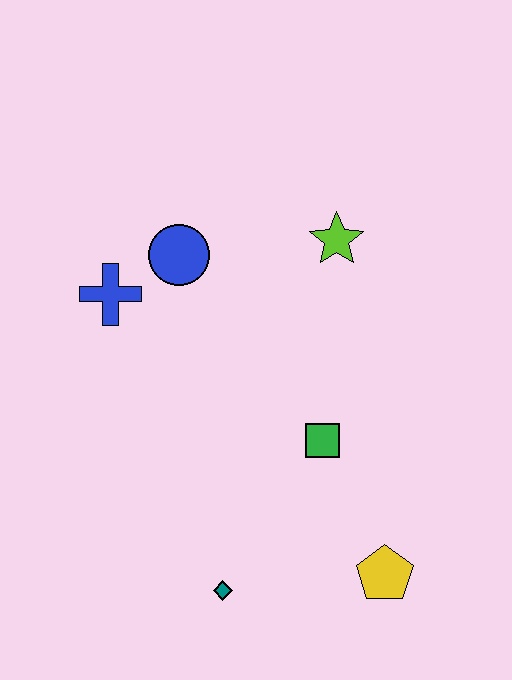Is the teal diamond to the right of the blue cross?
Yes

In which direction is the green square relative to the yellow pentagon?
The green square is above the yellow pentagon.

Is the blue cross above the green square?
Yes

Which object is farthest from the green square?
The blue cross is farthest from the green square.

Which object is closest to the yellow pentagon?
The green square is closest to the yellow pentagon.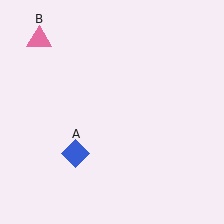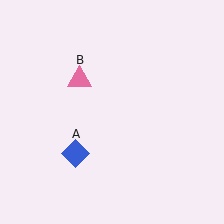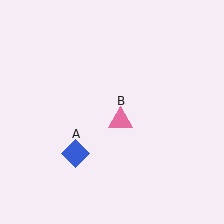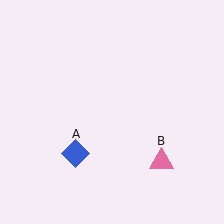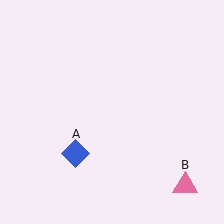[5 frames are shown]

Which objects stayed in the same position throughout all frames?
Blue diamond (object A) remained stationary.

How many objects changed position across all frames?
1 object changed position: pink triangle (object B).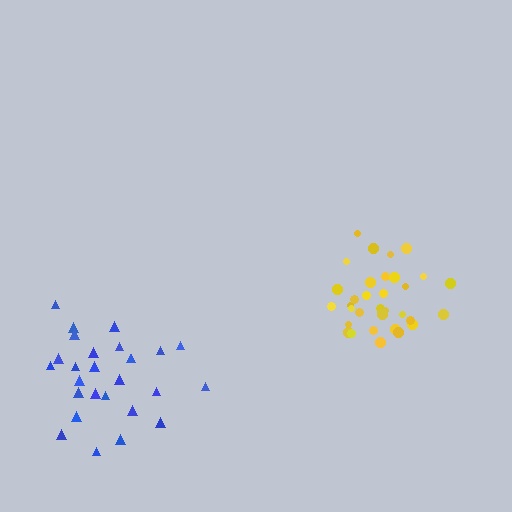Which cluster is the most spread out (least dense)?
Blue.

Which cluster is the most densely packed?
Yellow.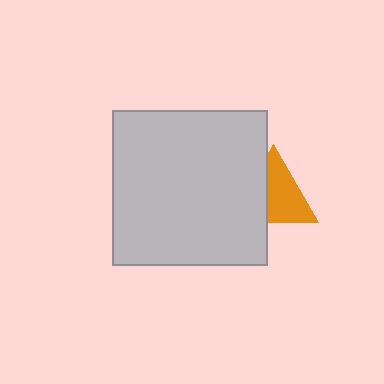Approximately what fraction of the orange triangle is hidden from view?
Roughly 38% of the orange triangle is hidden behind the light gray square.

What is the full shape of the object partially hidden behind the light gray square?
The partially hidden object is an orange triangle.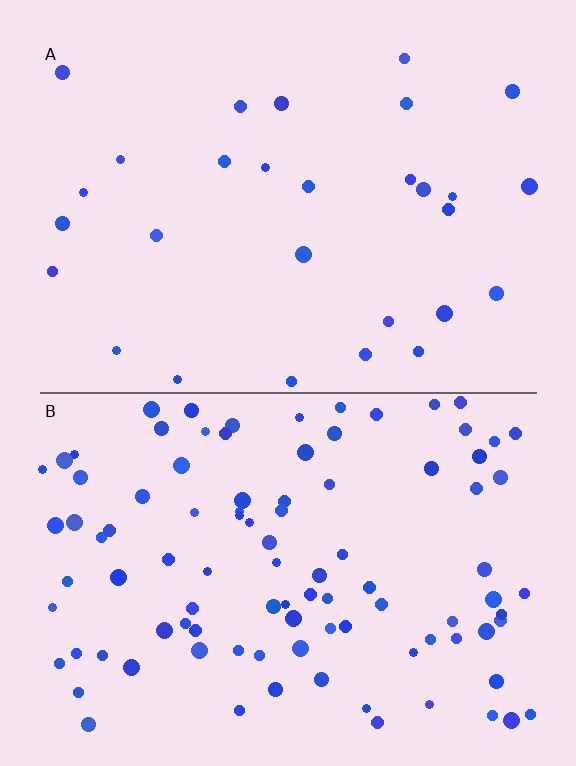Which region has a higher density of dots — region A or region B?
B (the bottom).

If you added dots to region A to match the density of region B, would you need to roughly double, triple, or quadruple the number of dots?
Approximately triple.